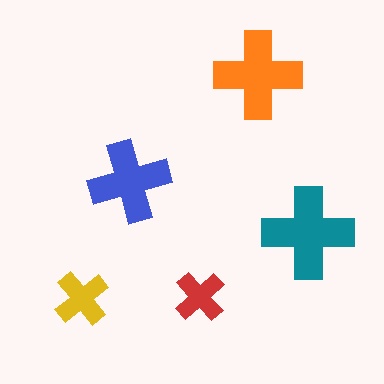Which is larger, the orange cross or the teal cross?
The teal one.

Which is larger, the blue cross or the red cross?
The blue one.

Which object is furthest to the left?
The yellow cross is leftmost.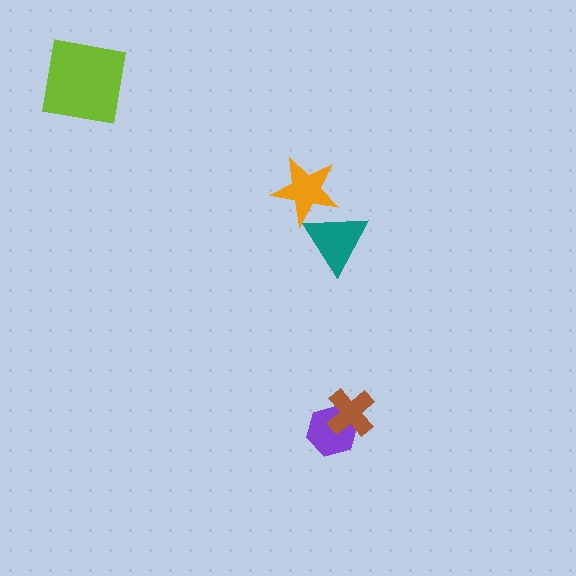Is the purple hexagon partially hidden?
Yes, it is partially covered by another shape.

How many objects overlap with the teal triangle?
1 object overlaps with the teal triangle.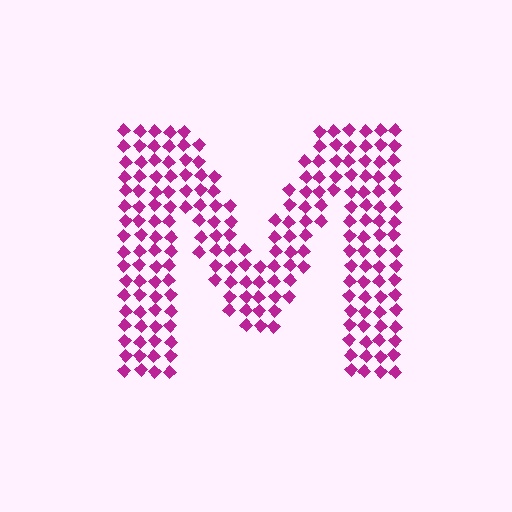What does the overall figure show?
The overall figure shows the letter M.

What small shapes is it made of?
It is made of small diamonds.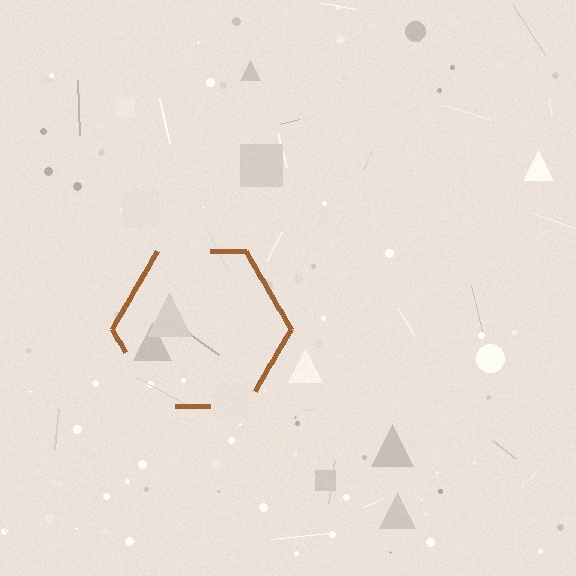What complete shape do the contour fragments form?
The contour fragments form a hexagon.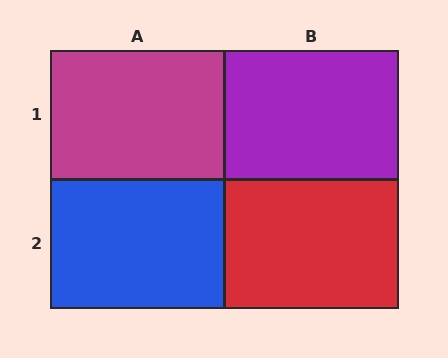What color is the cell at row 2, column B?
Red.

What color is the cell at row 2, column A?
Blue.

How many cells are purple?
1 cell is purple.